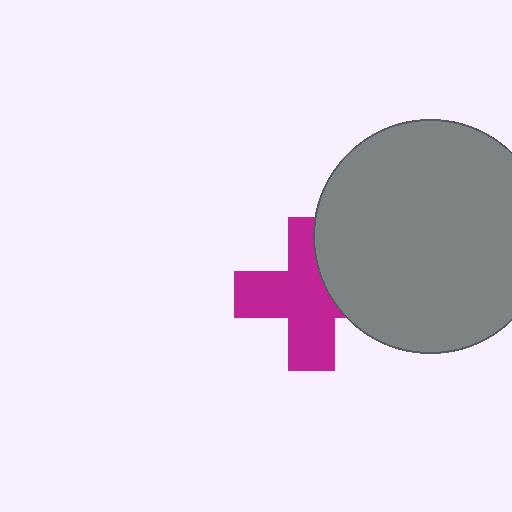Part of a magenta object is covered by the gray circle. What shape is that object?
It is a cross.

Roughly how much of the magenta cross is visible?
Most of it is visible (roughly 68%).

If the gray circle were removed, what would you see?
You would see the complete magenta cross.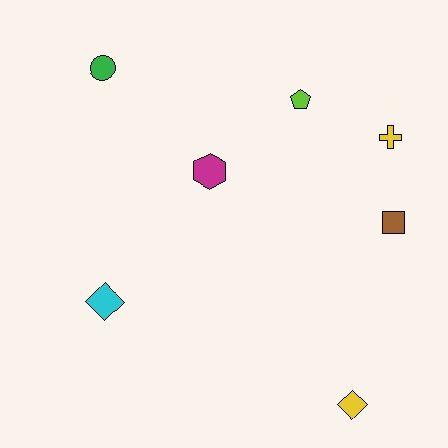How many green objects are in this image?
There is 1 green object.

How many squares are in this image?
There is 1 square.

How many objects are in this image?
There are 7 objects.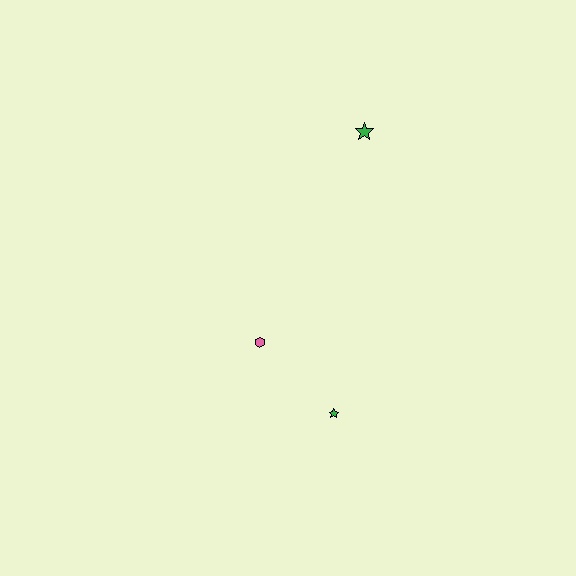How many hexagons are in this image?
There is 1 hexagon.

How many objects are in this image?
There are 3 objects.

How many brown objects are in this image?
There are no brown objects.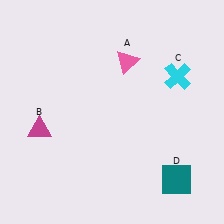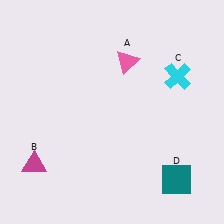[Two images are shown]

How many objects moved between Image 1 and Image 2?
1 object moved between the two images.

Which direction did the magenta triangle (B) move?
The magenta triangle (B) moved down.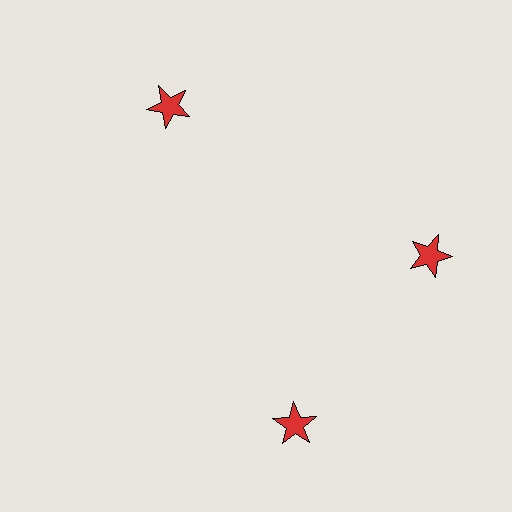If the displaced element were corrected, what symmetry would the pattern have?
It would have 3-fold rotational symmetry — the pattern would map onto itself every 120 degrees.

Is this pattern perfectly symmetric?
No. The 3 red stars are arranged in a ring, but one element near the 7 o'clock position is rotated out of alignment along the ring, breaking the 3-fold rotational symmetry.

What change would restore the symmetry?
The symmetry would be restored by rotating it back into even spacing with its neighbors so that all 3 stars sit at equal angles and equal distance from the center.